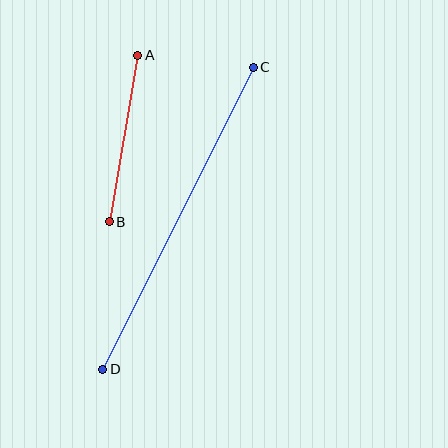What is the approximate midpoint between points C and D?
The midpoint is at approximately (178, 218) pixels.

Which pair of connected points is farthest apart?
Points C and D are farthest apart.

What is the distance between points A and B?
The distance is approximately 169 pixels.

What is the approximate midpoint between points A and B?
The midpoint is at approximately (123, 138) pixels.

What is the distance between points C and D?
The distance is approximately 338 pixels.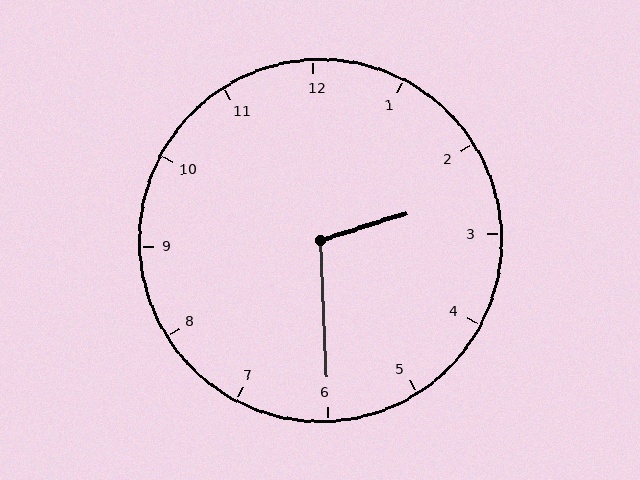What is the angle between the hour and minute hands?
Approximately 105 degrees.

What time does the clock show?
2:30.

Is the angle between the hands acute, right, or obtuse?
It is obtuse.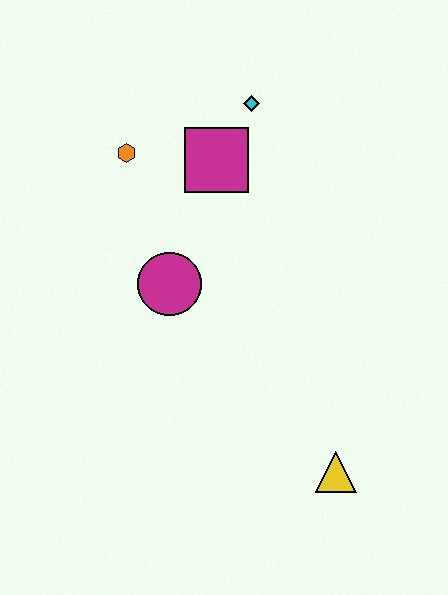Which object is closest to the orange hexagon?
The magenta square is closest to the orange hexagon.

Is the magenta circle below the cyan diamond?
Yes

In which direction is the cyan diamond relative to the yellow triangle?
The cyan diamond is above the yellow triangle.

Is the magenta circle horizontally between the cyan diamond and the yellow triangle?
No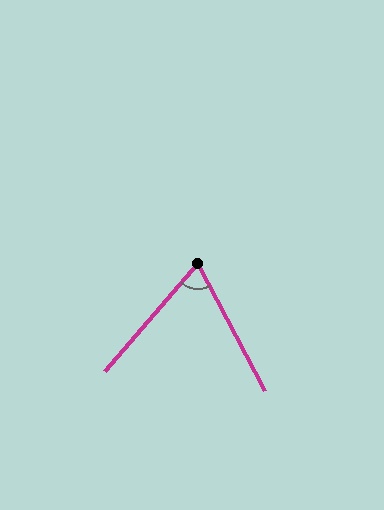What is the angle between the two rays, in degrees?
Approximately 69 degrees.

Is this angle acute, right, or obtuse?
It is acute.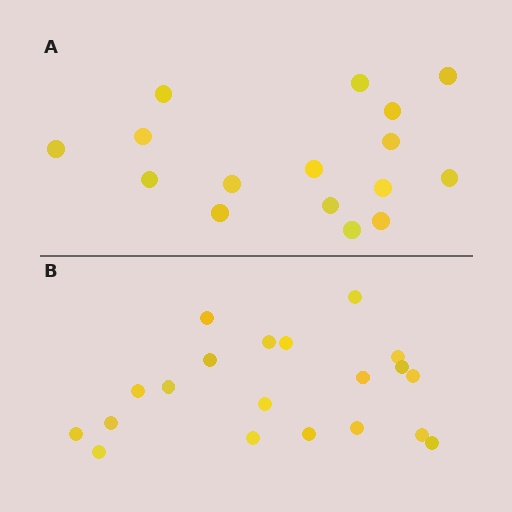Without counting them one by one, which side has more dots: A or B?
Region B (the bottom region) has more dots.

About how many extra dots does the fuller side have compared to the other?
Region B has about 4 more dots than region A.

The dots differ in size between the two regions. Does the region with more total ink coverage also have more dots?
No. Region A has more total ink coverage because its dots are larger, but region B actually contains more individual dots. Total area can be misleading — the number of items is what matters here.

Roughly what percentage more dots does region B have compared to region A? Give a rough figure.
About 25% more.